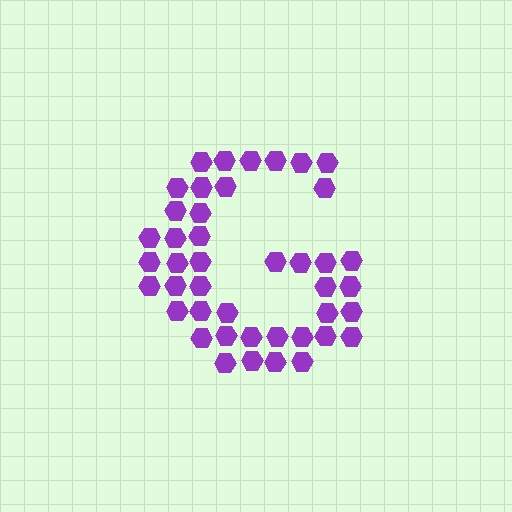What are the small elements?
The small elements are hexagons.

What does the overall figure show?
The overall figure shows the letter G.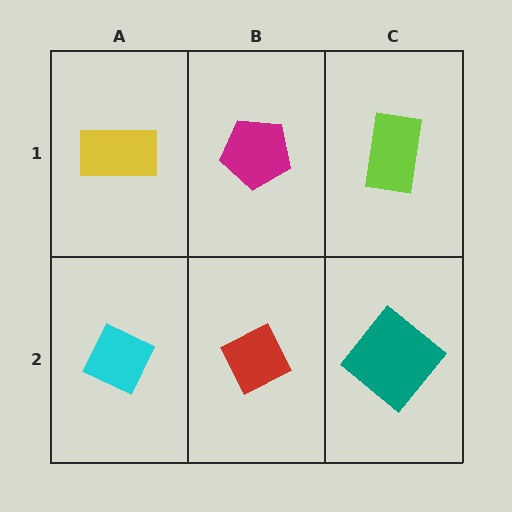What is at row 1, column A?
A yellow rectangle.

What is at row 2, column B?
A red diamond.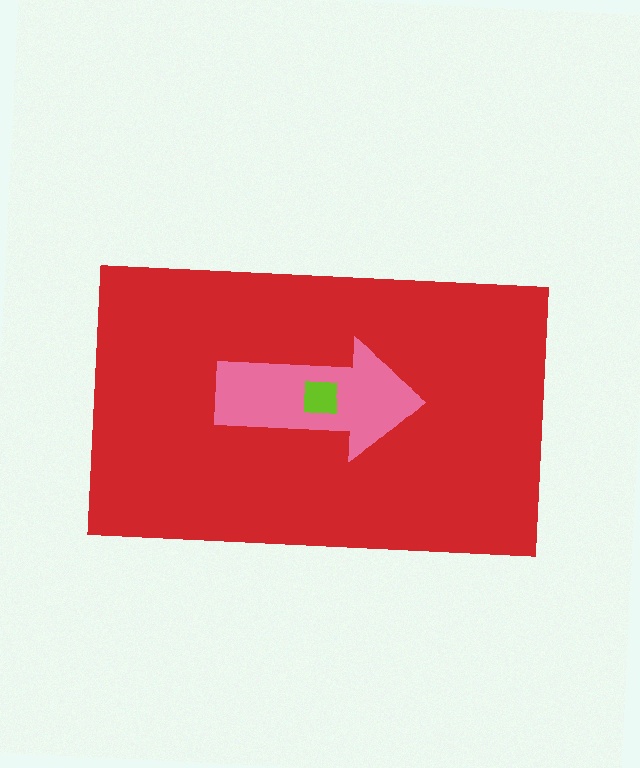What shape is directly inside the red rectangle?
The pink arrow.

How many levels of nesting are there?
3.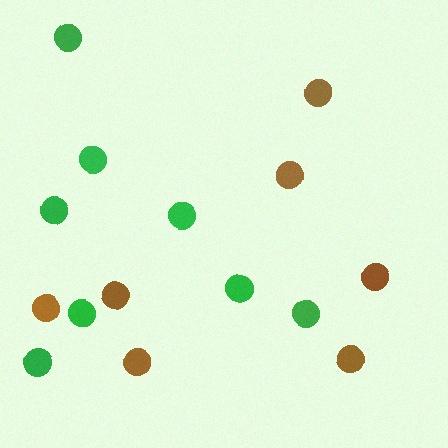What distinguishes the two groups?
There are 2 groups: one group of brown circles (7) and one group of green circles (8).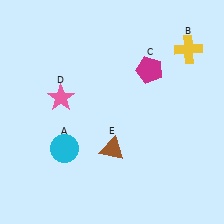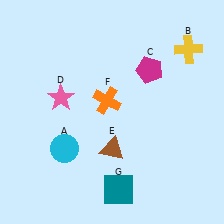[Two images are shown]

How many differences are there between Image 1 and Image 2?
There are 2 differences between the two images.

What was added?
An orange cross (F), a teal square (G) were added in Image 2.